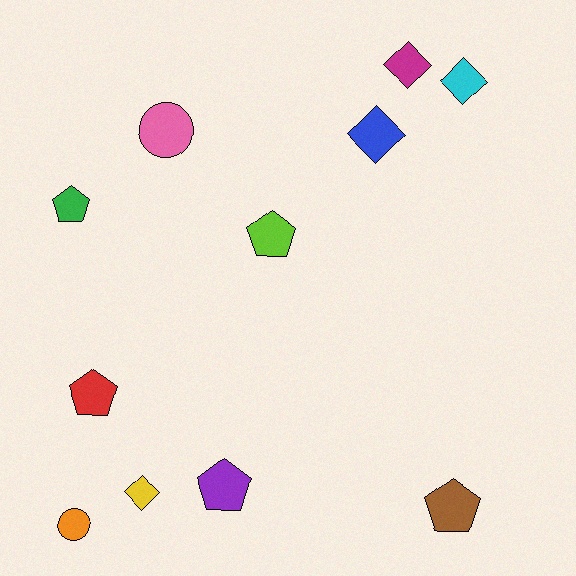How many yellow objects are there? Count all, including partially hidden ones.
There is 1 yellow object.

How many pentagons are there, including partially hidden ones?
There are 5 pentagons.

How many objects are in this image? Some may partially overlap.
There are 11 objects.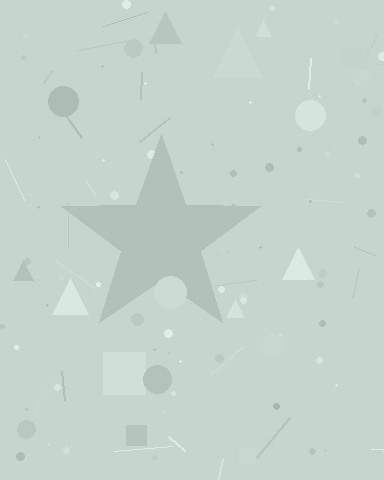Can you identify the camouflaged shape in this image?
The camouflaged shape is a star.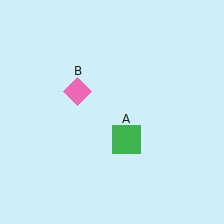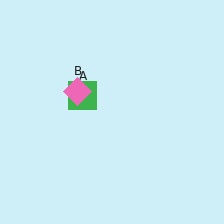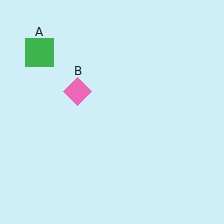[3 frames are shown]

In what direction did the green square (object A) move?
The green square (object A) moved up and to the left.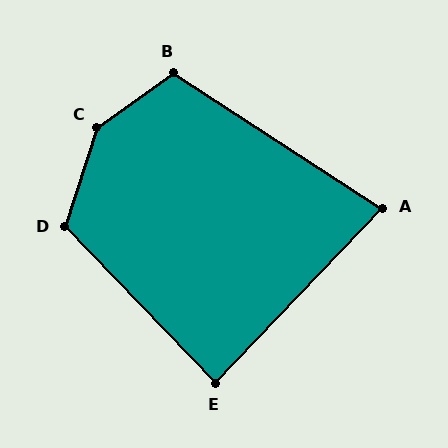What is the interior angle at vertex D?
Approximately 118 degrees (obtuse).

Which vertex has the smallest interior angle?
A, at approximately 79 degrees.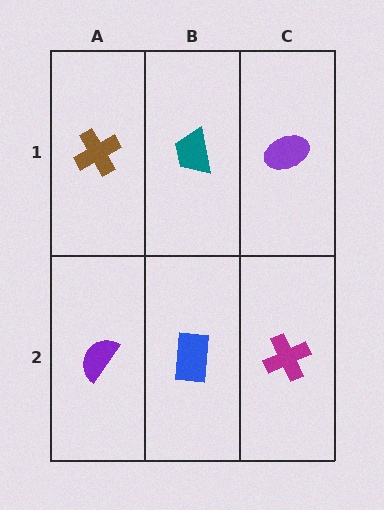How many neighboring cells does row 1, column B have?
3.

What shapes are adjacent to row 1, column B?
A blue rectangle (row 2, column B), a brown cross (row 1, column A), a purple ellipse (row 1, column C).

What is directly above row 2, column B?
A teal trapezoid.